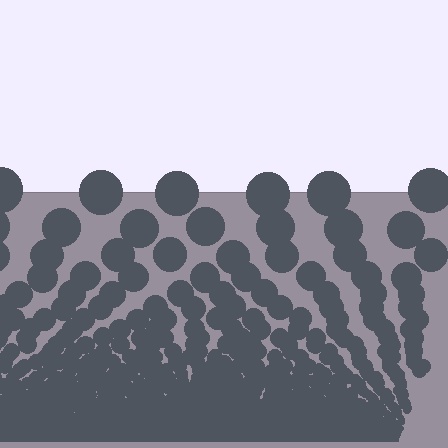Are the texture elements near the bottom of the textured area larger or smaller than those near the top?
Smaller. The gradient is inverted — elements near the bottom are smaller and denser.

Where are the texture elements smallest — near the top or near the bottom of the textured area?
Near the bottom.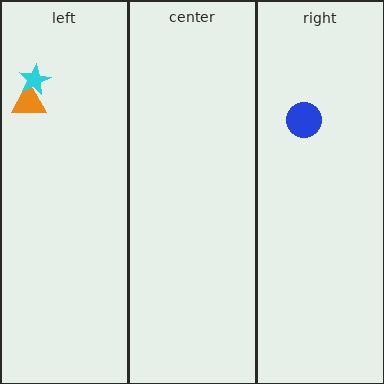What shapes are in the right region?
The blue circle.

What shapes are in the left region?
The orange triangle, the cyan star.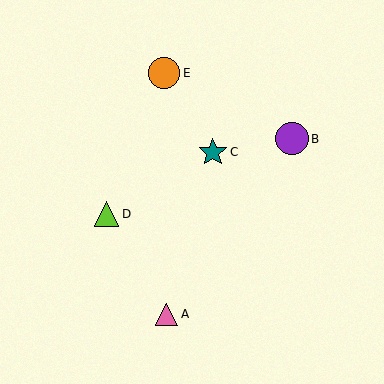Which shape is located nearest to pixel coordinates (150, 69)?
The orange circle (labeled E) at (164, 73) is nearest to that location.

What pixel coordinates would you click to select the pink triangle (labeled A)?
Click at (167, 314) to select the pink triangle A.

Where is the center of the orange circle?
The center of the orange circle is at (164, 73).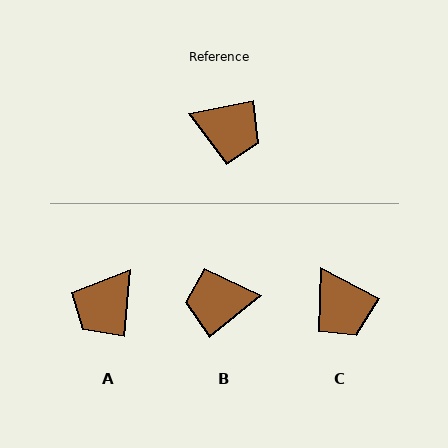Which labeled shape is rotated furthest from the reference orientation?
B, about 152 degrees away.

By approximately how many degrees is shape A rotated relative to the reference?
Approximately 106 degrees clockwise.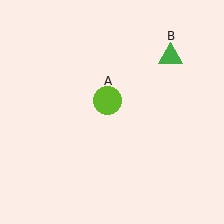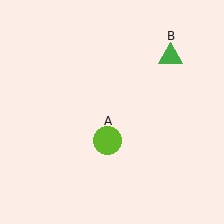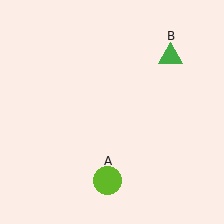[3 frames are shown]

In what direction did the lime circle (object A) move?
The lime circle (object A) moved down.